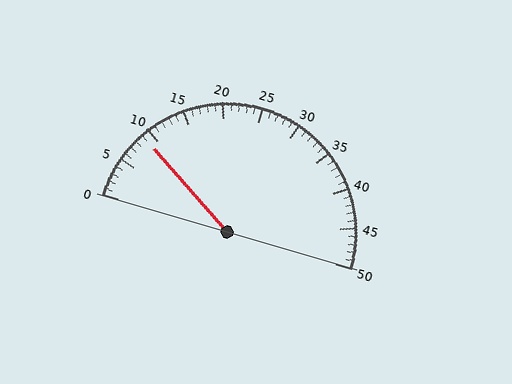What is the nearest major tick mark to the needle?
The nearest major tick mark is 10.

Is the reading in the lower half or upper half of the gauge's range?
The reading is in the lower half of the range (0 to 50).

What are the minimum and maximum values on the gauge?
The gauge ranges from 0 to 50.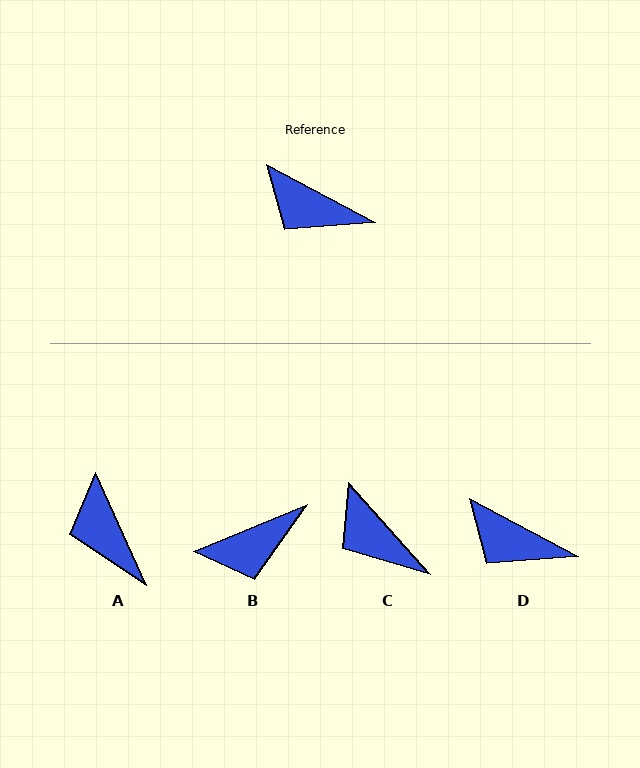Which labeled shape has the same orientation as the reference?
D.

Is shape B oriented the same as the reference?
No, it is off by about 50 degrees.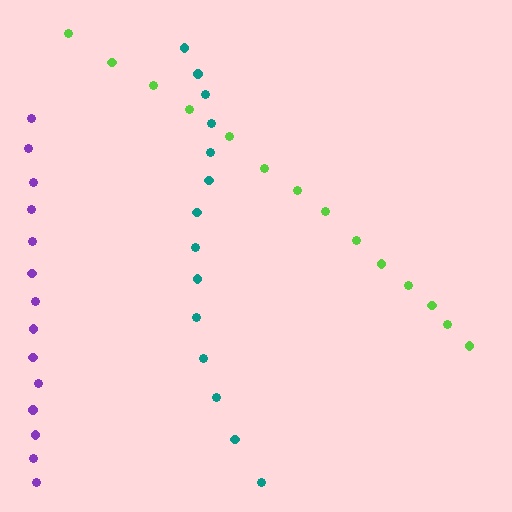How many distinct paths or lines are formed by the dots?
There are 3 distinct paths.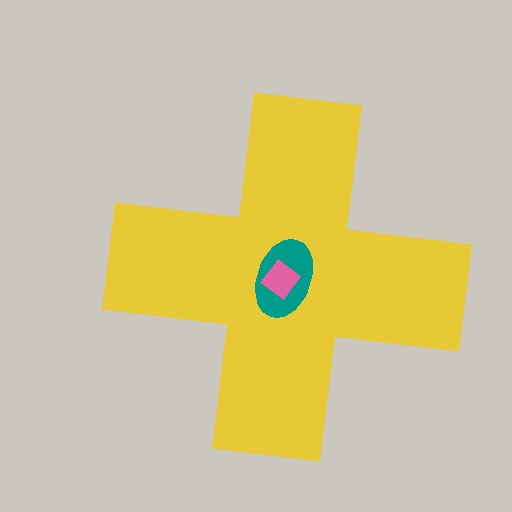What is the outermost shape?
The yellow cross.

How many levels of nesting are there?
3.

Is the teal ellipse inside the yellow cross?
Yes.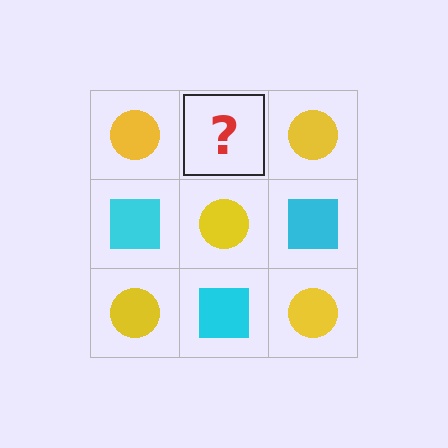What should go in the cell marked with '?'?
The missing cell should contain a cyan square.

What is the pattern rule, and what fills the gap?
The rule is that it alternates yellow circle and cyan square in a checkerboard pattern. The gap should be filled with a cyan square.